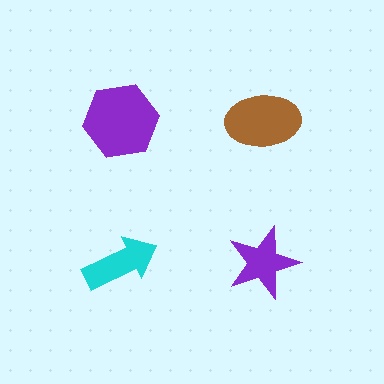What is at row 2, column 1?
A cyan arrow.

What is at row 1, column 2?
A brown ellipse.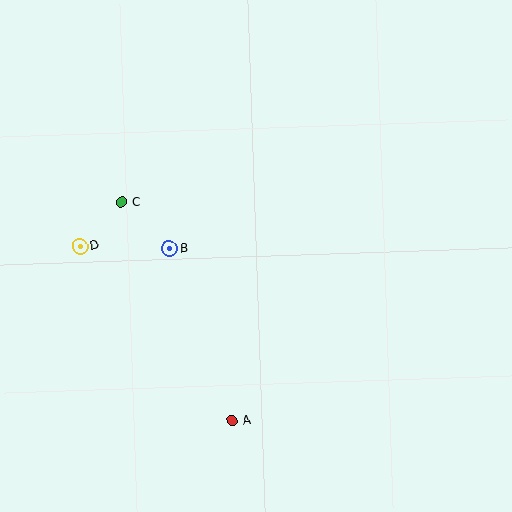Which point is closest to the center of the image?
Point B at (169, 249) is closest to the center.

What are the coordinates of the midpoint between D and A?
The midpoint between D and A is at (156, 333).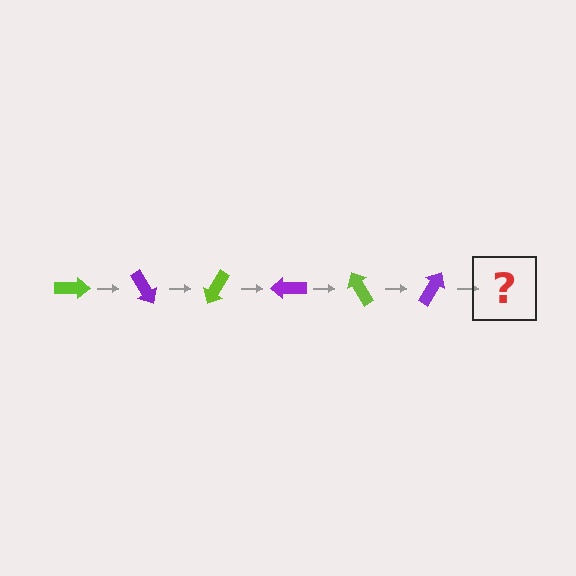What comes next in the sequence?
The next element should be a lime arrow, rotated 360 degrees from the start.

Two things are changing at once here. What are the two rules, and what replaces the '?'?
The two rules are that it rotates 60 degrees each step and the color cycles through lime and purple. The '?' should be a lime arrow, rotated 360 degrees from the start.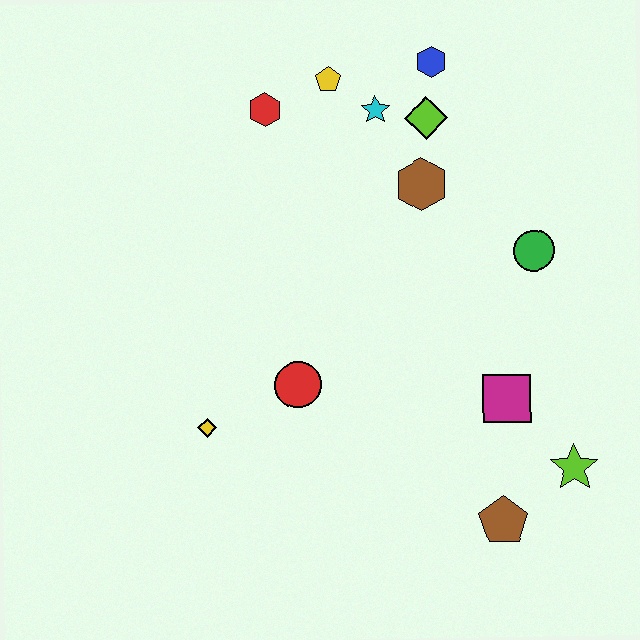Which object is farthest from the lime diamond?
The brown pentagon is farthest from the lime diamond.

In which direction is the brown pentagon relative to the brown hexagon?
The brown pentagon is below the brown hexagon.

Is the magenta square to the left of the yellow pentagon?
No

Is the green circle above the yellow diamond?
Yes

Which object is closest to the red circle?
The yellow diamond is closest to the red circle.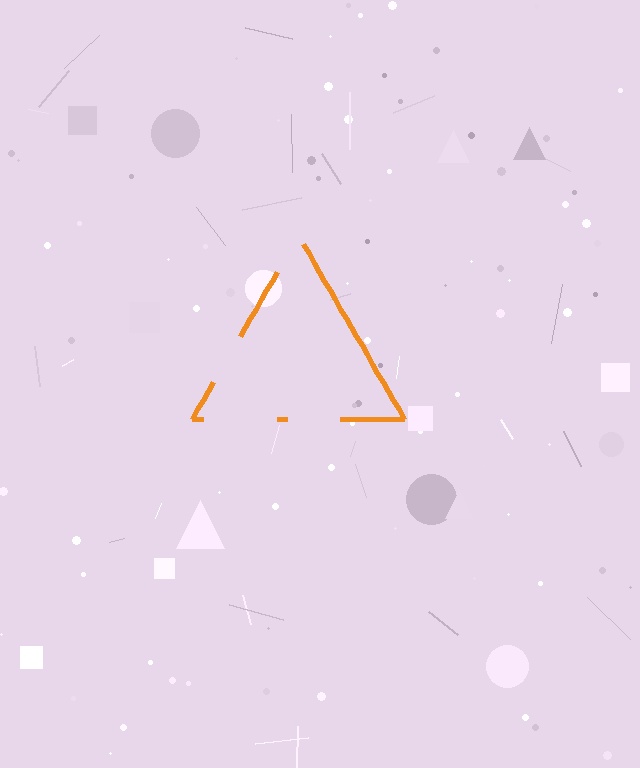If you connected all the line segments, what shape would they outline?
They would outline a triangle.